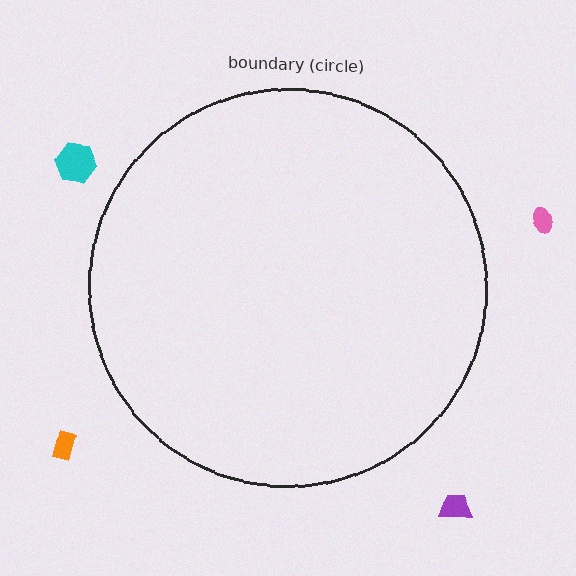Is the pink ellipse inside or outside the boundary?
Outside.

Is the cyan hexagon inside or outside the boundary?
Outside.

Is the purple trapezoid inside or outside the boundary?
Outside.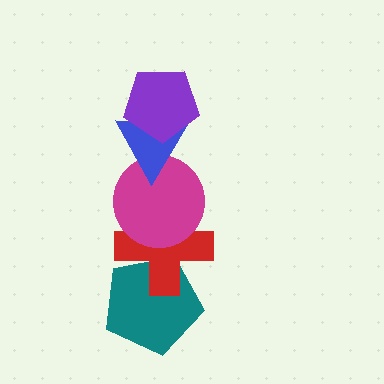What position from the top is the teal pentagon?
The teal pentagon is 5th from the top.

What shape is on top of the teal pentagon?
The red cross is on top of the teal pentagon.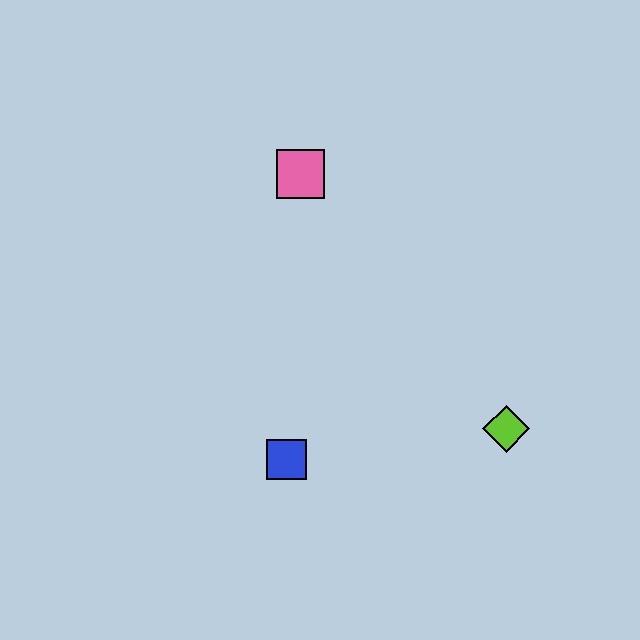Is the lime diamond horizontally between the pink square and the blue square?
No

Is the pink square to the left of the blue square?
No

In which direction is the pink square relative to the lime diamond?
The pink square is above the lime diamond.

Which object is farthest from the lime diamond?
The pink square is farthest from the lime diamond.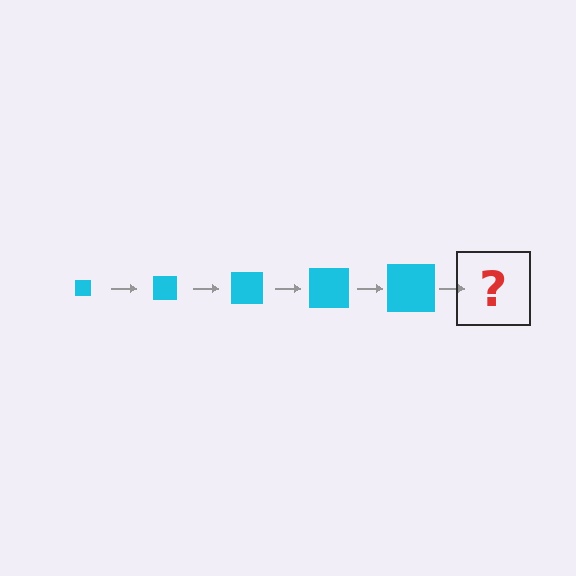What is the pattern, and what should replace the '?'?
The pattern is that the square gets progressively larger each step. The '?' should be a cyan square, larger than the previous one.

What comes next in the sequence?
The next element should be a cyan square, larger than the previous one.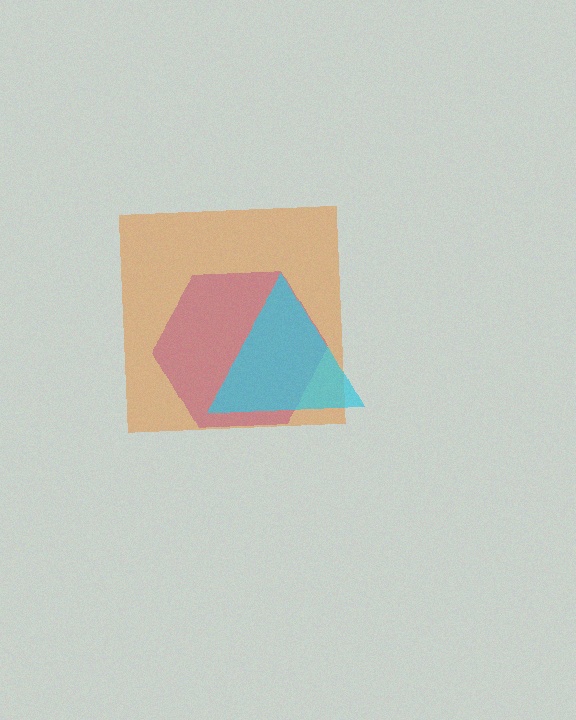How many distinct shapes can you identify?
There are 3 distinct shapes: a purple hexagon, an orange square, a cyan triangle.